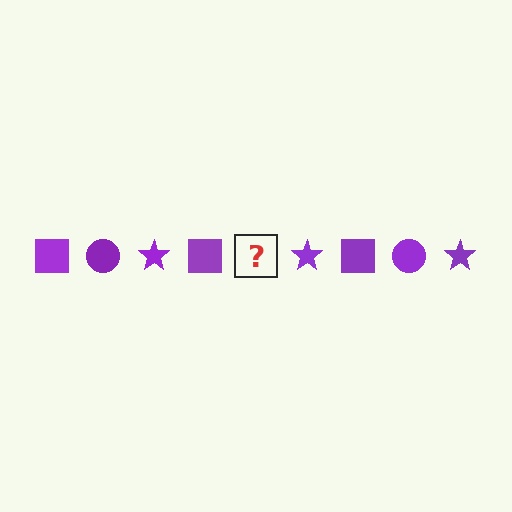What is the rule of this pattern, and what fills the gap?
The rule is that the pattern cycles through square, circle, star shapes in purple. The gap should be filled with a purple circle.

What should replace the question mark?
The question mark should be replaced with a purple circle.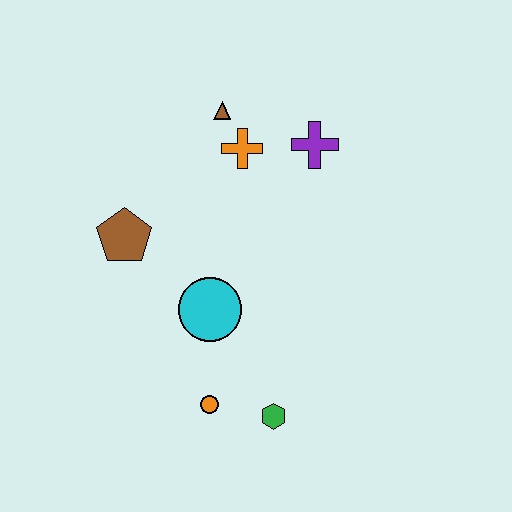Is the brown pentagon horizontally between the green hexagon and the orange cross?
No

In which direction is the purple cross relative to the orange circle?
The purple cross is above the orange circle.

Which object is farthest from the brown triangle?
The green hexagon is farthest from the brown triangle.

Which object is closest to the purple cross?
The orange cross is closest to the purple cross.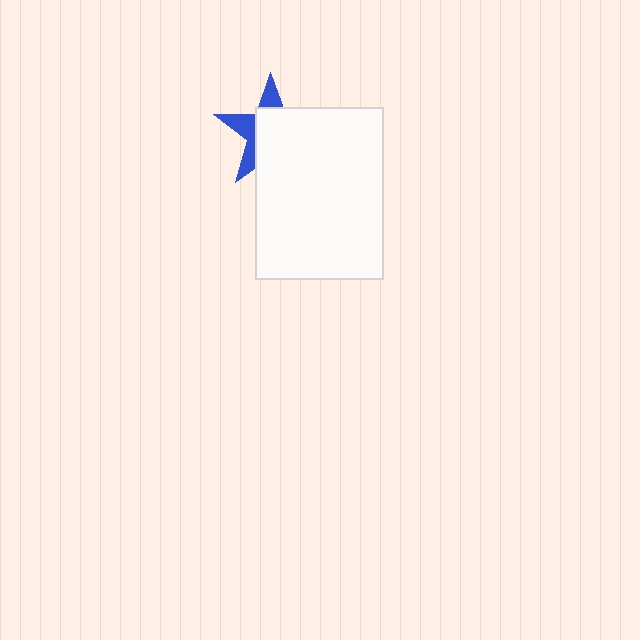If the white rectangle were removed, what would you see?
You would see the complete blue star.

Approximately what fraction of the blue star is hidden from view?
Roughly 64% of the blue star is hidden behind the white rectangle.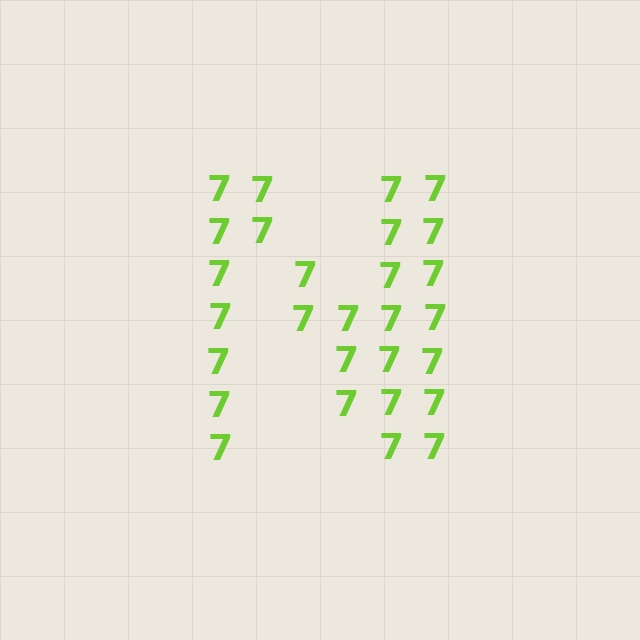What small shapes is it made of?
It is made of small digit 7's.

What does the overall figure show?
The overall figure shows the letter N.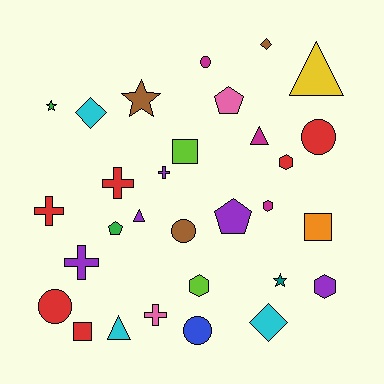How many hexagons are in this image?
There are 4 hexagons.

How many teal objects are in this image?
There is 1 teal object.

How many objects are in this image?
There are 30 objects.